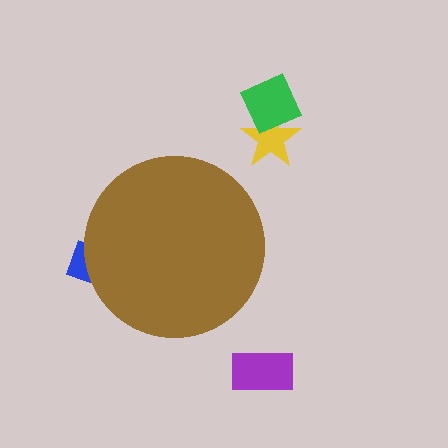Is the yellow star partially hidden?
No, the yellow star is fully visible.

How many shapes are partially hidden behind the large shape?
1 shape is partially hidden.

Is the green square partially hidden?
No, the green square is fully visible.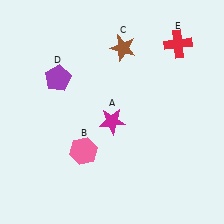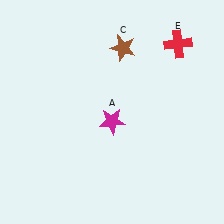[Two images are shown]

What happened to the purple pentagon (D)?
The purple pentagon (D) was removed in Image 2. It was in the top-left area of Image 1.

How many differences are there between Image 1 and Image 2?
There are 2 differences between the two images.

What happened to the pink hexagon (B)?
The pink hexagon (B) was removed in Image 2. It was in the bottom-left area of Image 1.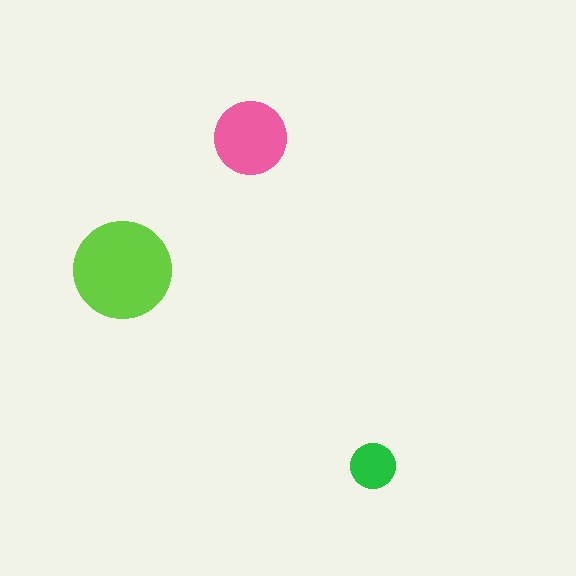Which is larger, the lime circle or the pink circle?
The lime one.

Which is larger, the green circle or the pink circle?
The pink one.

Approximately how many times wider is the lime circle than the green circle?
About 2 times wider.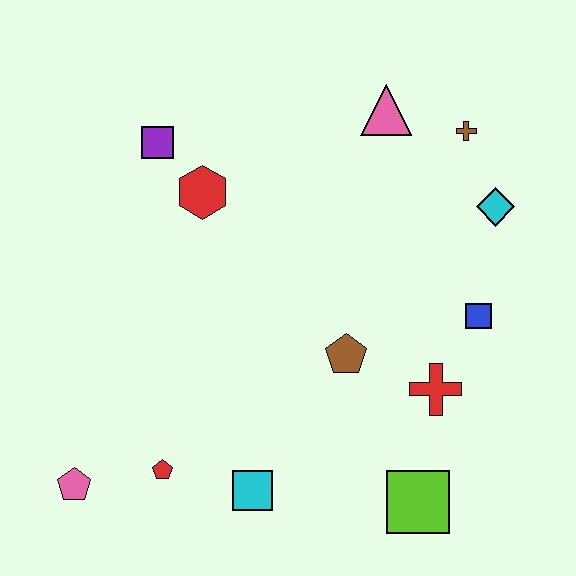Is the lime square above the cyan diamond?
No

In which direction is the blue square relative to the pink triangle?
The blue square is below the pink triangle.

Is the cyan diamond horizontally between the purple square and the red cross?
No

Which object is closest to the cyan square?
The red pentagon is closest to the cyan square.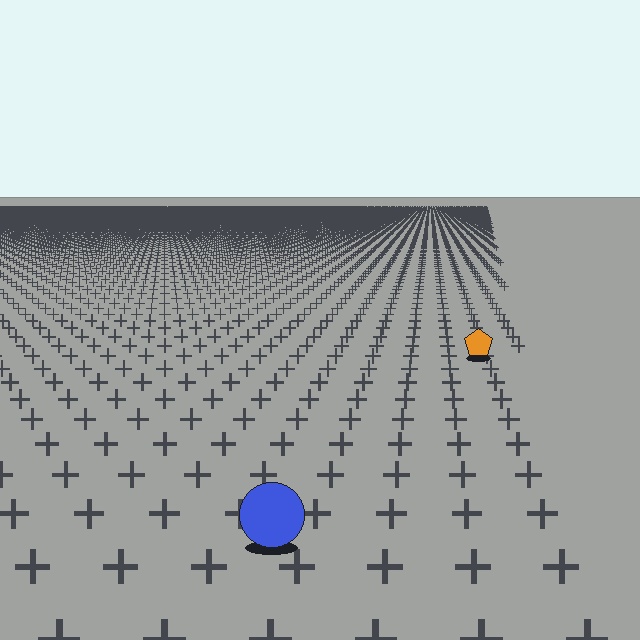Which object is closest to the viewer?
The blue circle is closest. The texture marks near it are larger and more spread out.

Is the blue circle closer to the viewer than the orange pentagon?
Yes. The blue circle is closer — you can tell from the texture gradient: the ground texture is coarser near it.